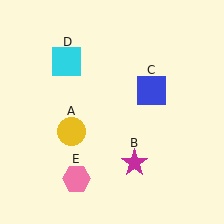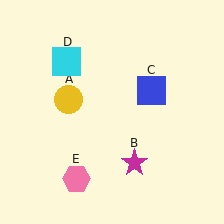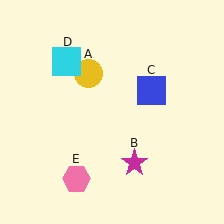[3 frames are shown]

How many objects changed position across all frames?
1 object changed position: yellow circle (object A).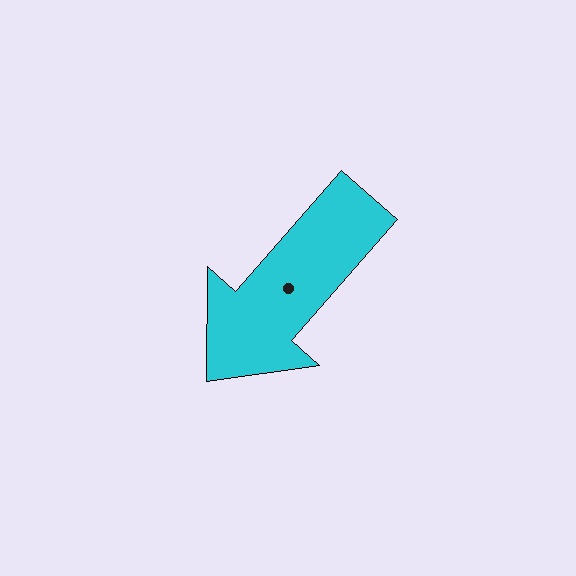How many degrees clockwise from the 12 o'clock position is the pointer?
Approximately 221 degrees.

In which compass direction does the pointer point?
Southwest.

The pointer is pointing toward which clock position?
Roughly 7 o'clock.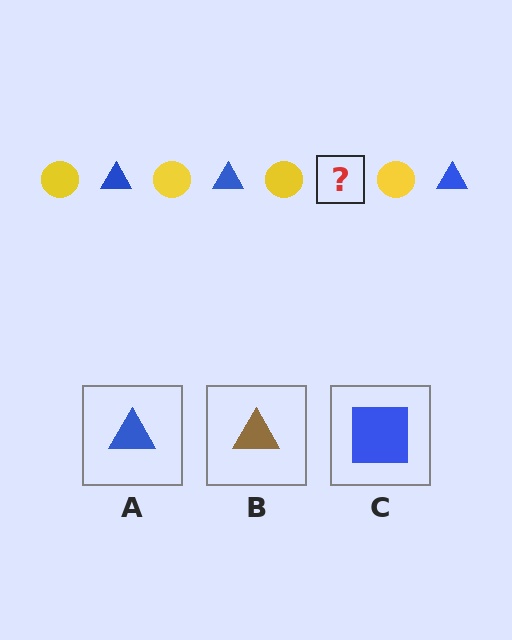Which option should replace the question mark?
Option A.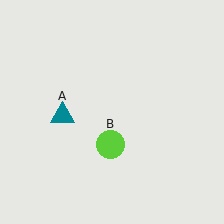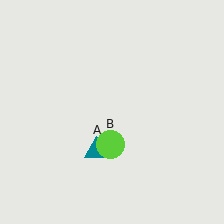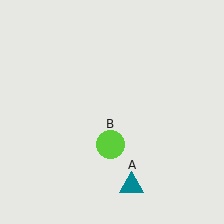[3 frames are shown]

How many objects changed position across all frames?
1 object changed position: teal triangle (object A).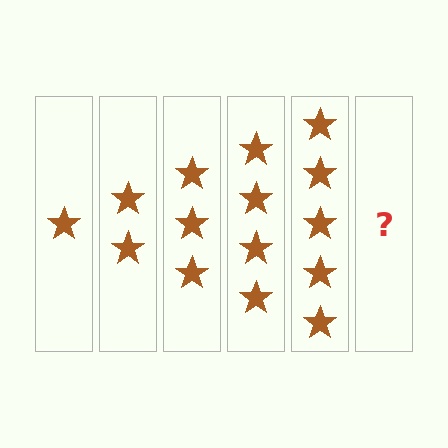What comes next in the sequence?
The next element should be 6 stars.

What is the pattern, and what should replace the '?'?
The pattern is that each step adds one more star. The '?' should be 6 stars.